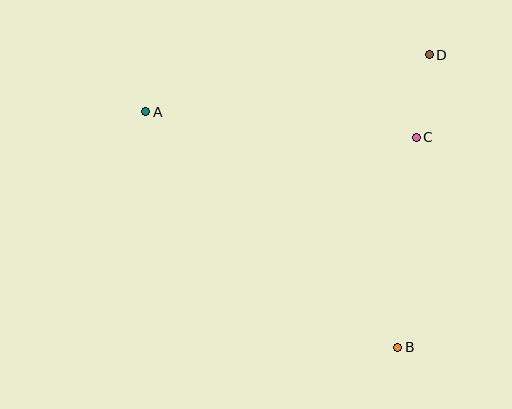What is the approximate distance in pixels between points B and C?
The distance between B and C is approximately 210 pixels.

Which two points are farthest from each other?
Points A and B are farthest from each other.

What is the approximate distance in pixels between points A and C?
The distance between A and C is approximately 272 pixels.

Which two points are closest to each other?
Points C and D are closest to each other.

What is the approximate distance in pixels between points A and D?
The distance between A and D is approximately 290 pixels.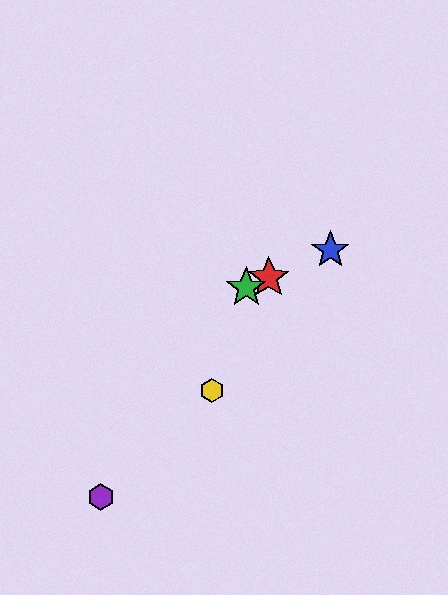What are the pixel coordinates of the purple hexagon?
The purple hexagon is at (101, 497).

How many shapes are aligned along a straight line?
3 shapes (the red star, the blue star, the green star) are aligned along a straight line.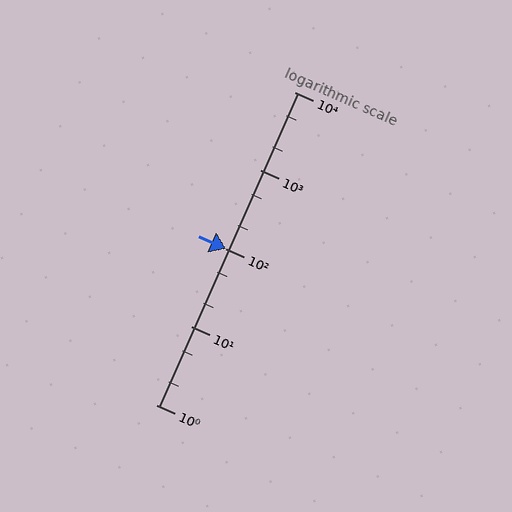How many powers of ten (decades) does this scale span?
The scale spans 4 decades, from 1 to 10000.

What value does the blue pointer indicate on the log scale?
The pointer indicates approximately 100.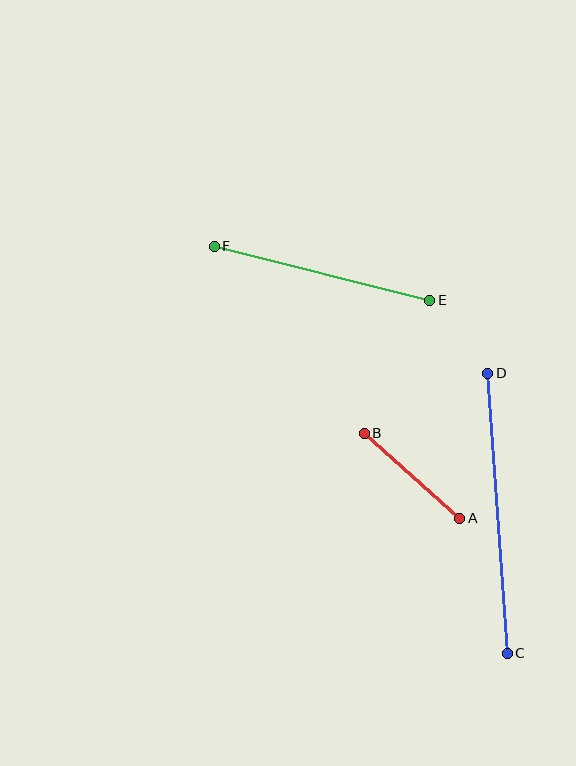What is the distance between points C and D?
The distance is approximately 280 pixels.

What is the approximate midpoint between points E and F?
The midpoint is at approximately (322, 273) pixels.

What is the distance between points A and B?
The distance is approximately 127 pixels.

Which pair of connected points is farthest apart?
Points C and D are farthest apart.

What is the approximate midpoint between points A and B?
The midpoint is at approximately (412, 476) pixels.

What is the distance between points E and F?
The distance is approximately 222 pixels.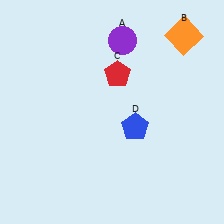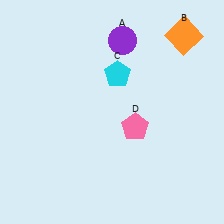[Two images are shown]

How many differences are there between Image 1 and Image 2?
There are 2 differences between the two images.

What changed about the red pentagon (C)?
In Image 1, C is red. In Image 2, it changed to cyan.